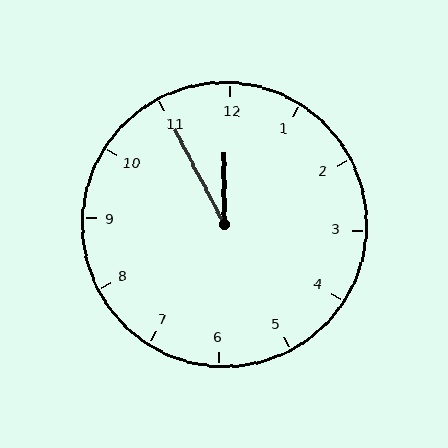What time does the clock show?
11:55.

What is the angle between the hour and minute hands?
Approximately 28 degrees.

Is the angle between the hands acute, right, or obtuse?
It is acute.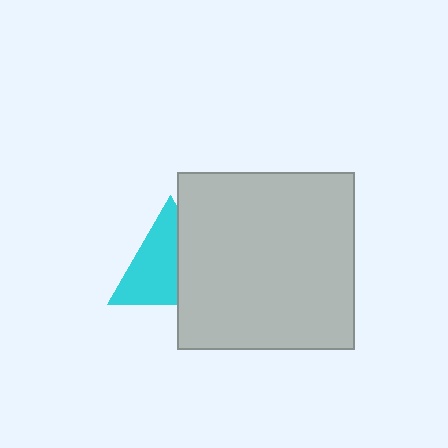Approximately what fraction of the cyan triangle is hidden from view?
Roughly 40% of the cyan triangle is hidden behind the light gray square.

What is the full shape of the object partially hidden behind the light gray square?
The partially hidden object is a cyan triangle.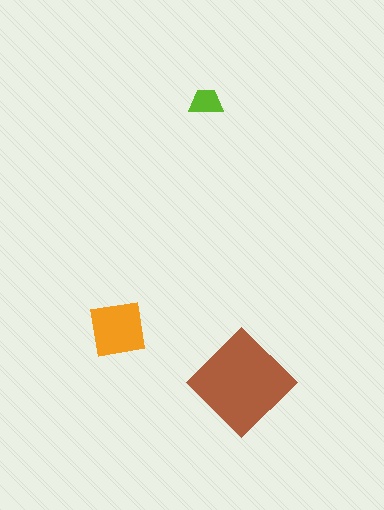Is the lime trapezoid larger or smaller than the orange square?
Smaller.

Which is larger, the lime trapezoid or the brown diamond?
The brown diamond.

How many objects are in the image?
There are 3 objects in the image.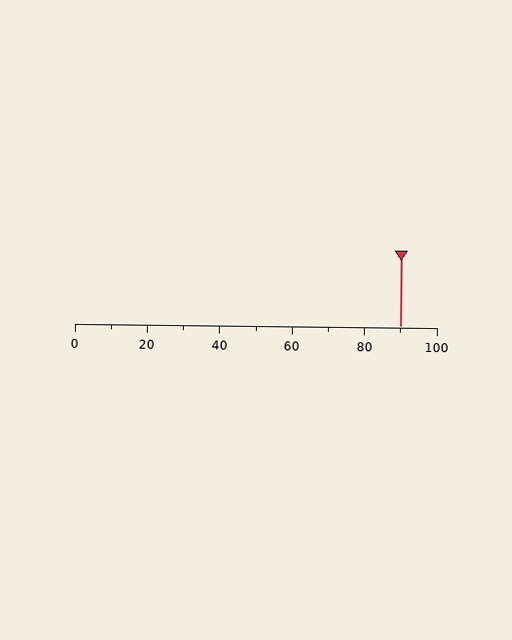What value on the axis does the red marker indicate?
The marker indicates approximately 90.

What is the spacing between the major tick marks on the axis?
The major ticks are spaced 20 apart.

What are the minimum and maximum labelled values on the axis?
The axis runs from 0 to 100.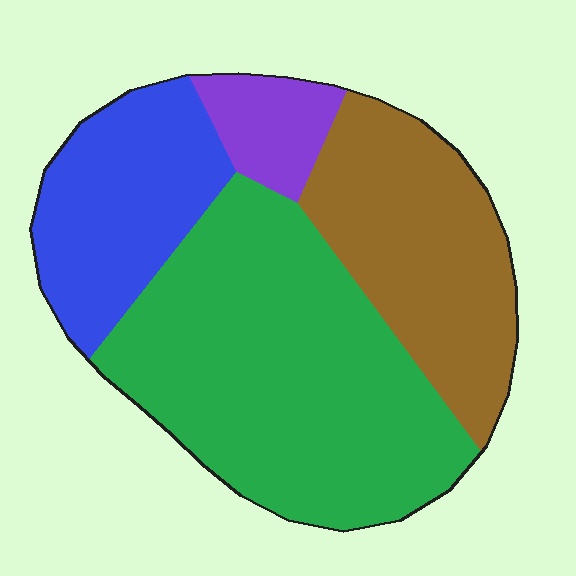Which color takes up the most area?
Green, at roughly 45%.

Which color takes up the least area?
Purple, at roughly 5%.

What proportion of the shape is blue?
Blue covers 20% of the shape.